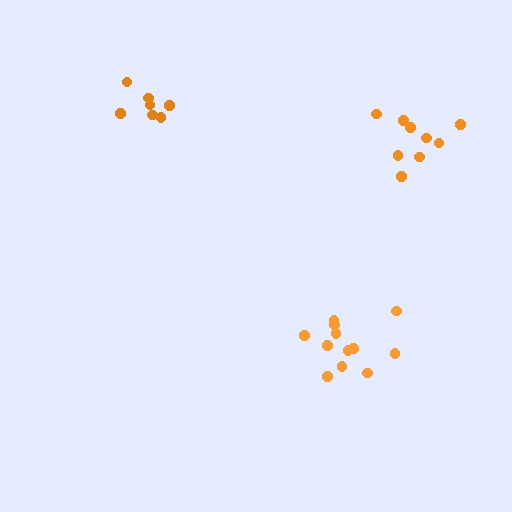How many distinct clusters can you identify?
There are 3 distinct clusters.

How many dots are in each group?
Group 1: 7 dots, Group 2: 9 dots, Group 3: 12 dots (28 total).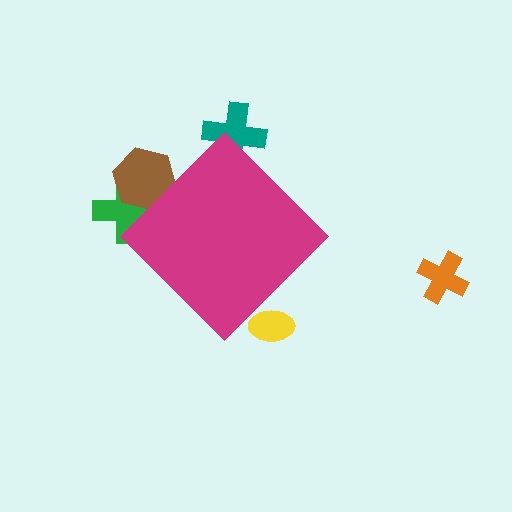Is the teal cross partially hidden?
Yes, the teal cross is partially hidden behind the magenta diamond.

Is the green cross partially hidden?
Yes, the green cross is partially hidden behind the magenta diamond.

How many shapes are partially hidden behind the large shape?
4 shapes are partially hidden.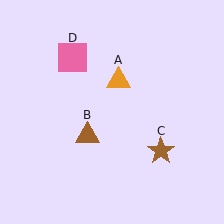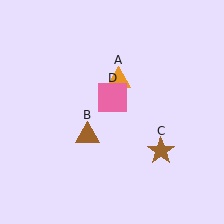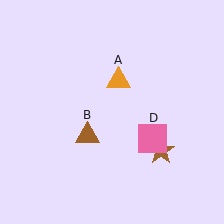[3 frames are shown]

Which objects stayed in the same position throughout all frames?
Orange triangle (object A) and brown triangle (object B) and brown star (object C) remained stationary.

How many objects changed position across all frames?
1 object changed position: pink square (object D).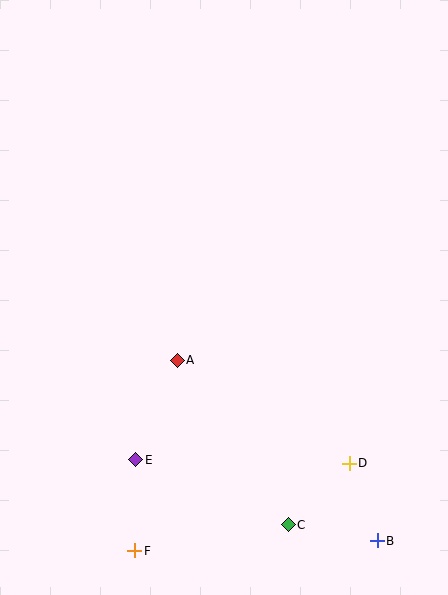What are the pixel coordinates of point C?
Point C is at (288, 525).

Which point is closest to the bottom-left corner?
Point F is closest to the bottom-left corner.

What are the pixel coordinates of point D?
Point D is at (349, 463).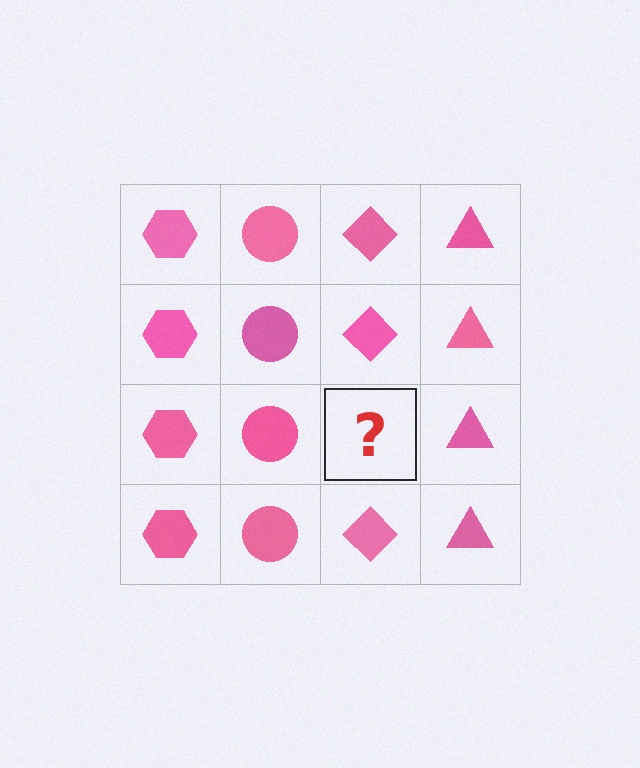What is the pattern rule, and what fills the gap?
The rule is that each column has a consistent shape. The gap should be filled with a pink diamond.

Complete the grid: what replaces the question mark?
The question mark should be replaced with a pink diamond.